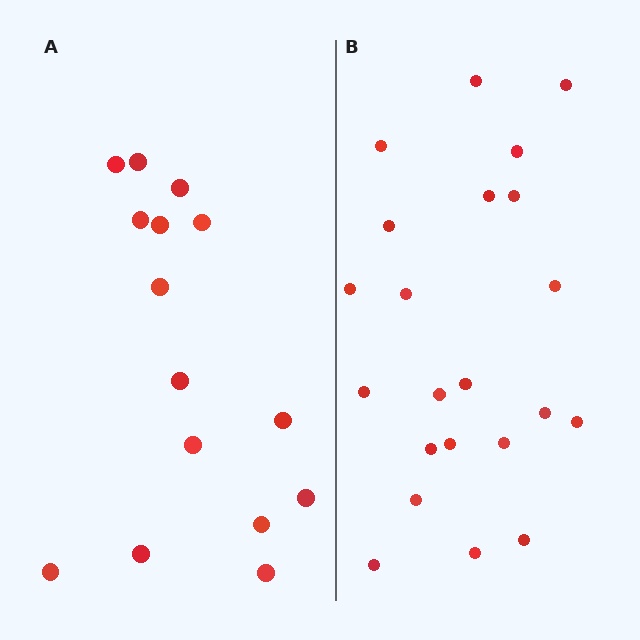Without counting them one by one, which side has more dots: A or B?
Region B (the right region) has more dots.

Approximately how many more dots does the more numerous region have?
Region B has roughly 8 or so more dots than region A.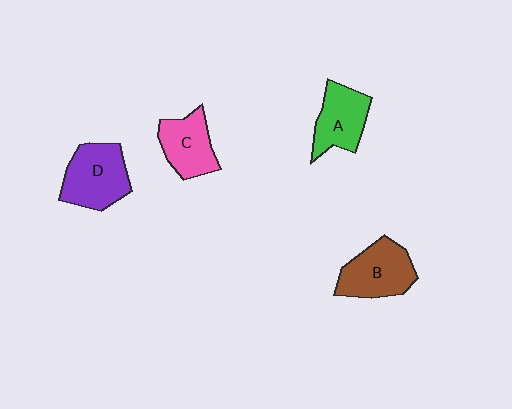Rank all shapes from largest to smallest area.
From largest to smallest: D (purple), B (brown), A (green), C (pink).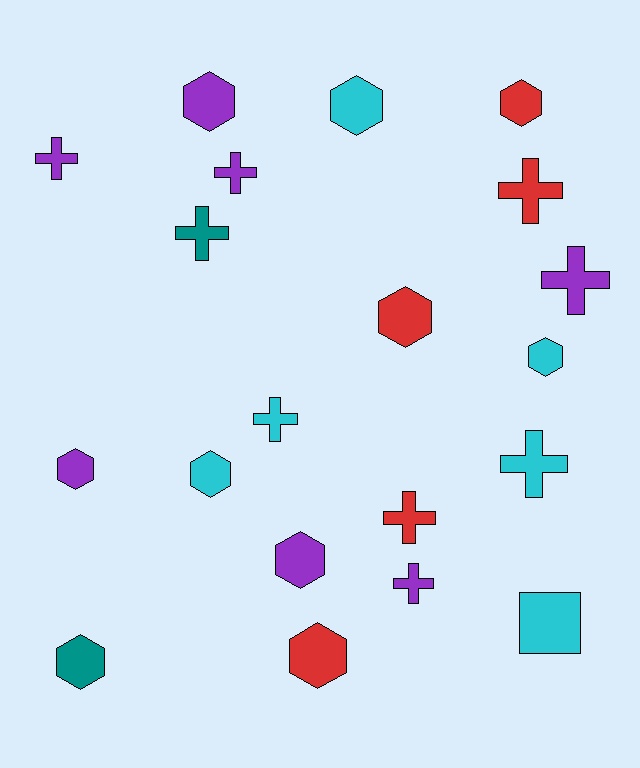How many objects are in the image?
There are 20 objects.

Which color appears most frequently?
Purple, with 7 objects.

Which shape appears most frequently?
Hexagon, with 10 objects.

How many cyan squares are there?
There is 1 cyan square.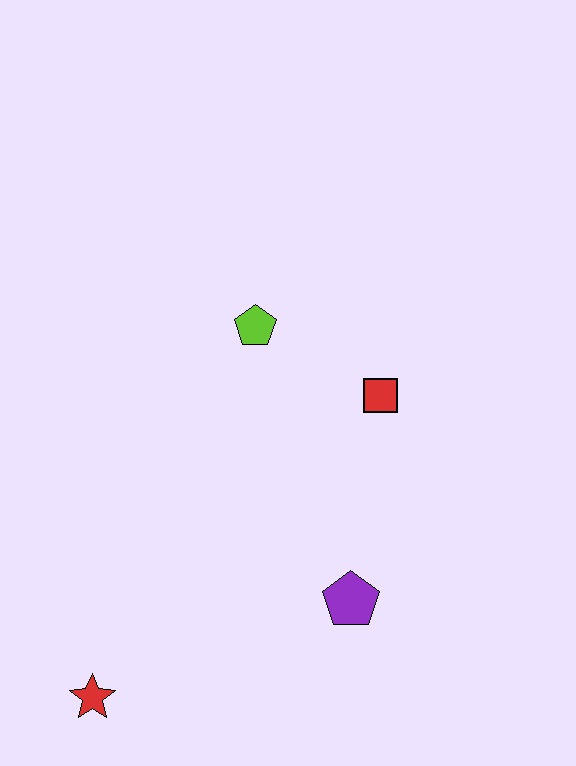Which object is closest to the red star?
The purple pentagon is closest to the red star.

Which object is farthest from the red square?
The red star is farthest from the red square.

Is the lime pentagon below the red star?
No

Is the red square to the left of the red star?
No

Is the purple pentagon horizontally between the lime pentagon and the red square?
Yes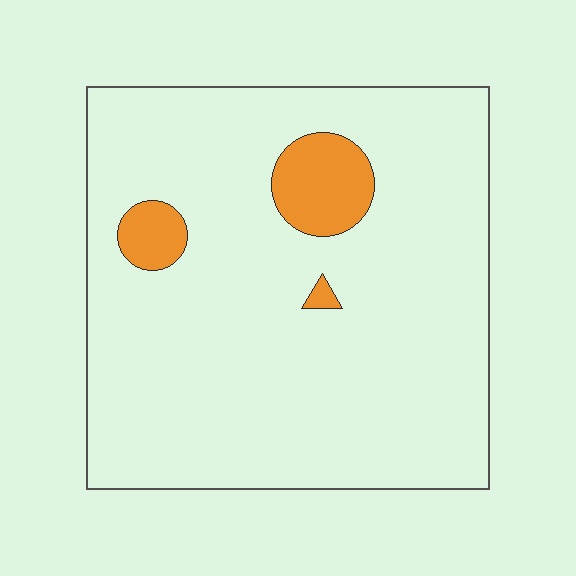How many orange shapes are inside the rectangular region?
3.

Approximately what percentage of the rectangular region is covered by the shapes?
Approximately 10%.